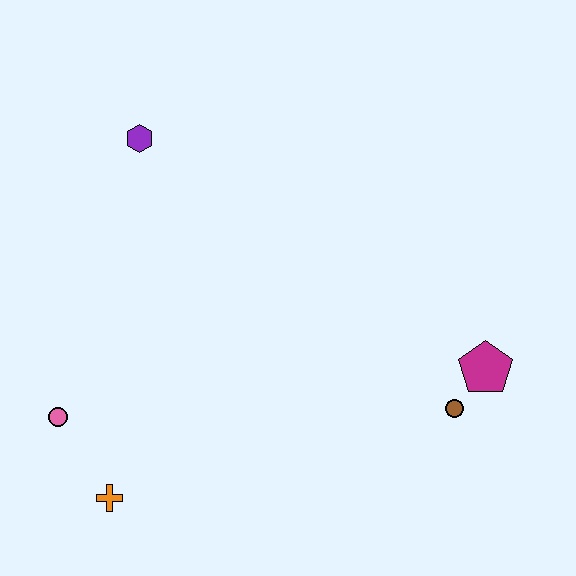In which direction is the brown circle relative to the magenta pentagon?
The brown circle is below the magenta pentagon.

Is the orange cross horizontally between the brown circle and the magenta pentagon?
No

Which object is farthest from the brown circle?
The purple hexagon is farthest from the brown circle.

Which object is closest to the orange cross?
The pink circle is closest to the orange cross.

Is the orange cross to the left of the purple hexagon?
Yes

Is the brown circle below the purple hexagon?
Yes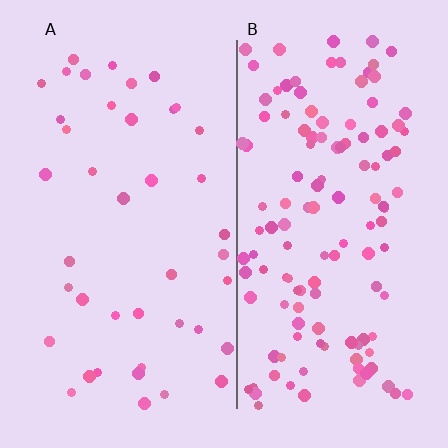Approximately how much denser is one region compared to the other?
Approximately 3.1× — region B over region A.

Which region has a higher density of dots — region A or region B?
B (the right).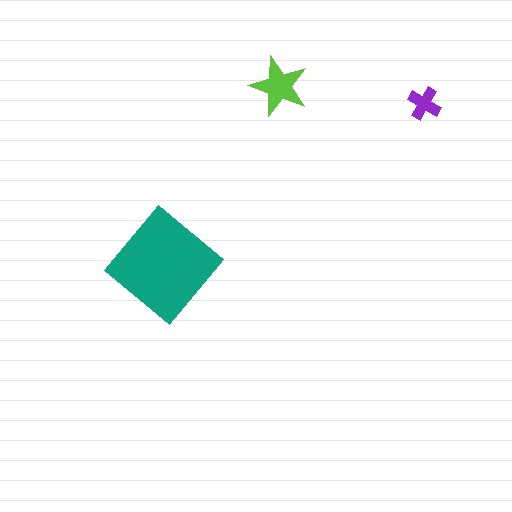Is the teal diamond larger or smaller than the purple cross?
Larger.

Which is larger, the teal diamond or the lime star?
The teal diamond.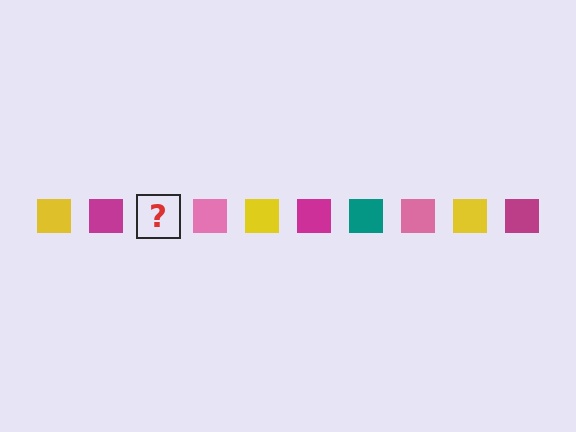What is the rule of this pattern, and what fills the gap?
The rule is that the pattern cycles through yellow, magenta, teal, pink squares. The gap should be filled with a teal square.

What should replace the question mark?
The question mark should be replaced with a teal square.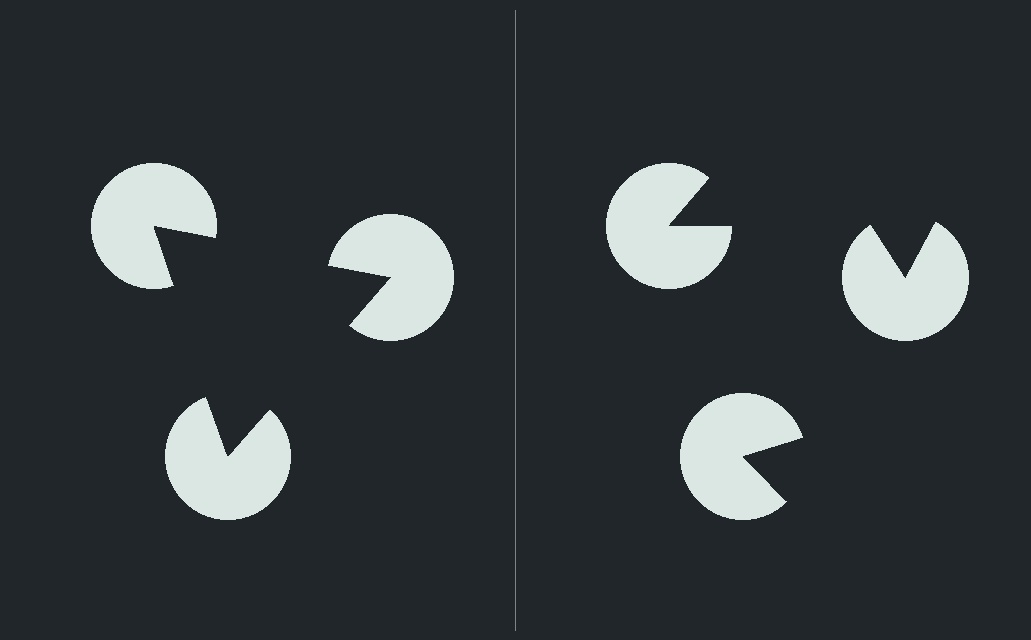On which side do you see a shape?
An illusory triangle appears on the left side. On the right side the wedge cuts are rotated, so no coherent shape forms.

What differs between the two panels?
The pac-man discs are positioned identically on both sides; only the wedge orientations differ. On the left they align to a triangle; on the right they are misaligned.